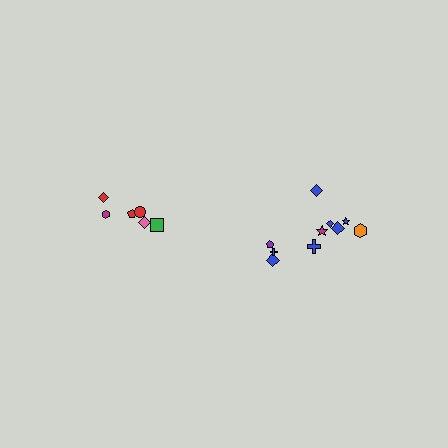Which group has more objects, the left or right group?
The right group.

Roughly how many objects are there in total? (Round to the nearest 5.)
Roughly 15 objects in total.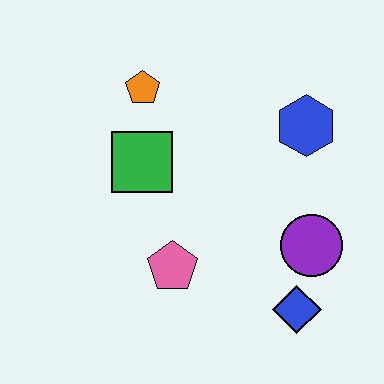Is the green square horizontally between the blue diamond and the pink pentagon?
No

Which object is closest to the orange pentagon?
The green square is closest to the orange pentagon.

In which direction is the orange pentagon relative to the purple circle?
The orange pentagon is to the left of the purple circle.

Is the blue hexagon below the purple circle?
No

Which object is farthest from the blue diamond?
The orange pentagon is farthest from the blue diamond.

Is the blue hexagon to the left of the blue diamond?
No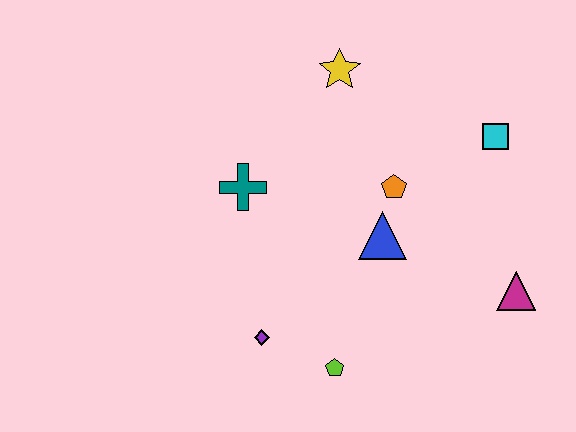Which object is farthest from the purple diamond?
The cyan square is farthest from the purple diamond.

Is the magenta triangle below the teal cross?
Yes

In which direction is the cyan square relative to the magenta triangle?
The cyan square is above the magenta triangle.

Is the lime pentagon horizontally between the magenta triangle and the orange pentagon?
No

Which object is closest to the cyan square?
The orange pentagon is closest to the cyan square.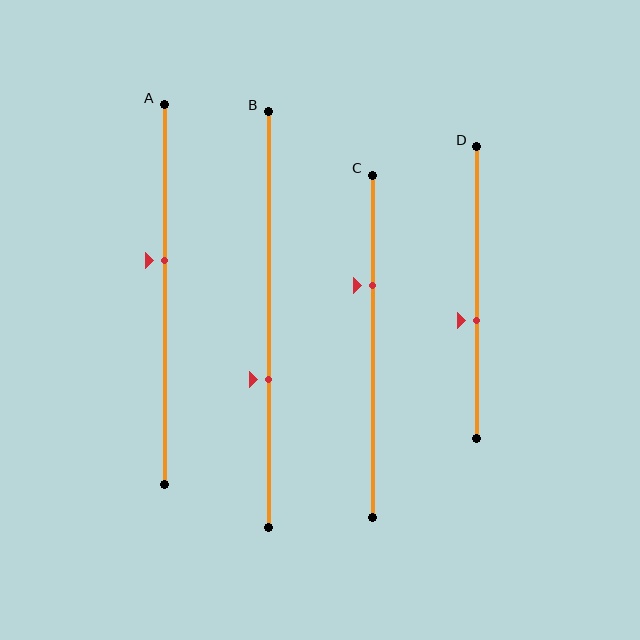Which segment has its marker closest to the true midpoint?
Segment A has its marker closest to the true midpoint.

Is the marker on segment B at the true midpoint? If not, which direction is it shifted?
No, the marker on segment B is shifted downward by about 14% of the segment length.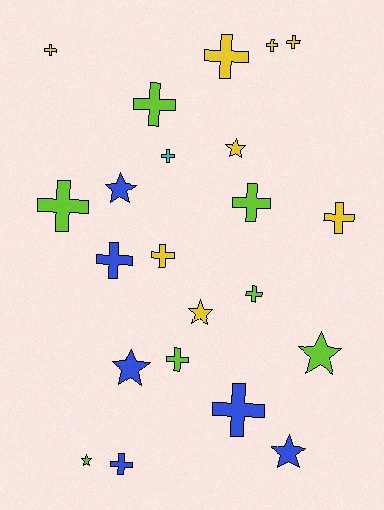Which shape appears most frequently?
Cross, with 15 objects.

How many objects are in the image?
There are 22 objects.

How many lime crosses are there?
There are 5 lime crosses.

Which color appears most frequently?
Yellow, with 8 objects.